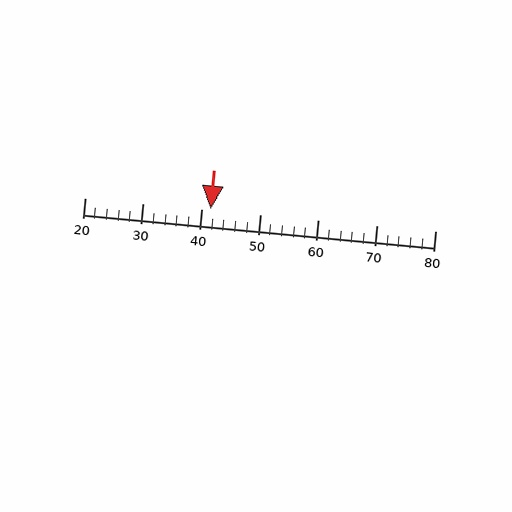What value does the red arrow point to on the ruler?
The red arrow points to approximately 42.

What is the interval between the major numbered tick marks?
The major tick marks are spaced 10 units apart.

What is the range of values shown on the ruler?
The ruler shows values from 20 to 80.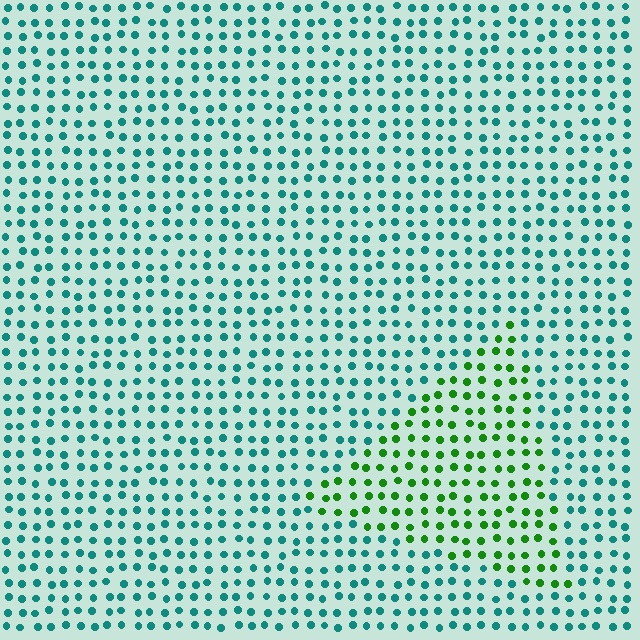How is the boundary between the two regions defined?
The boundary is defined purely by a slight shift in hue (about 57 degrees). Spacing, size, and orientation are identical on both sides.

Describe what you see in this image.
The image is filled with small teal elements in a uniform arrangement. A triangle-shaped region is visible where the elements are tinted to a slightly different hue, forming a subtle color boundary.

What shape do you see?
I see a triangle.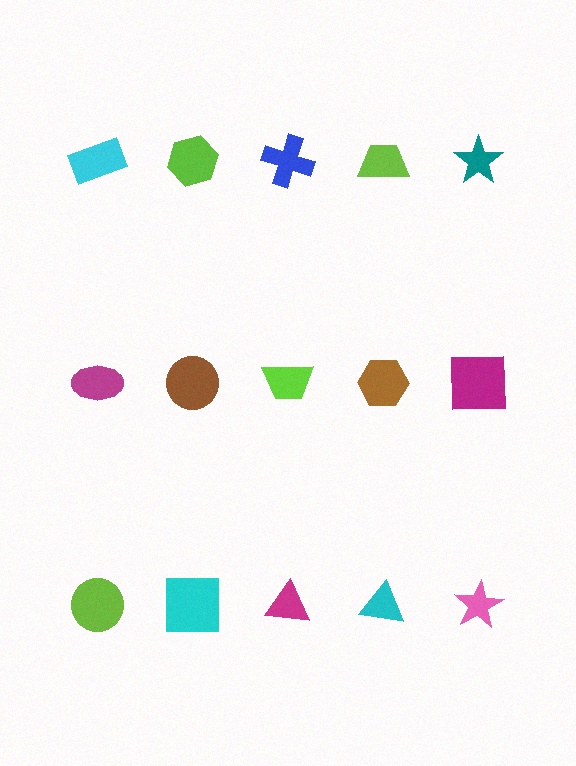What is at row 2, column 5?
A magenta square.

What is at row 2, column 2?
A brown circle.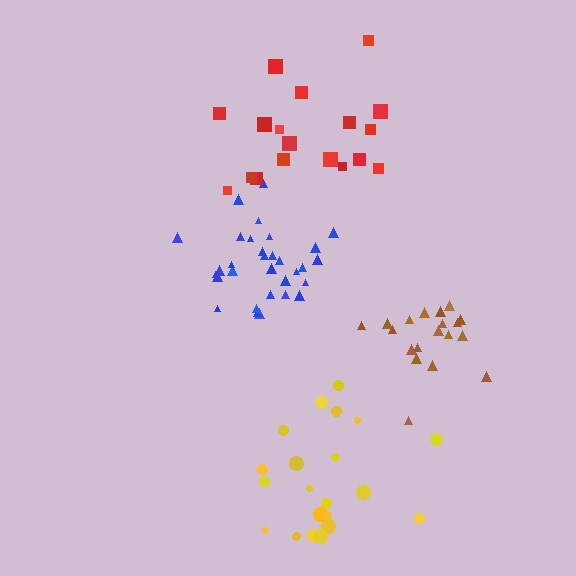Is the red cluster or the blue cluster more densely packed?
Blue.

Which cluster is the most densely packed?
Blue.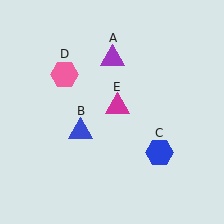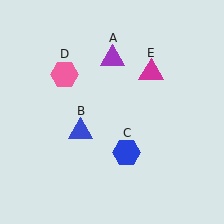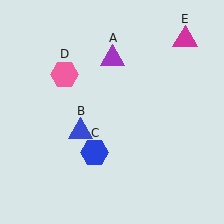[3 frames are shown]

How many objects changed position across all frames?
2 objects changed position: blue hexagon (object C), magenta triangle (object E).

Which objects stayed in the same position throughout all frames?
Purple triangle (object A) and blue triangle (object B) and pink hexagon (object D) remained stationary.